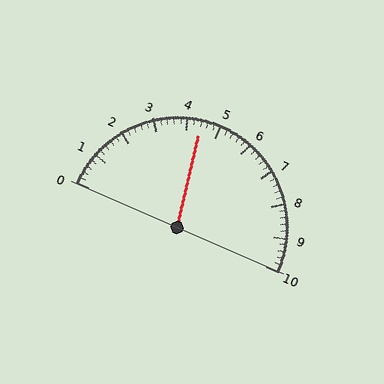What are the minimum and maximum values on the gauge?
The gauge ranges from 0 to 10.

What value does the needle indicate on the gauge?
The needle indicates approximately 4.4.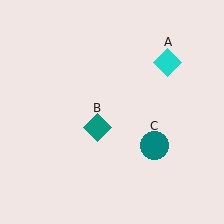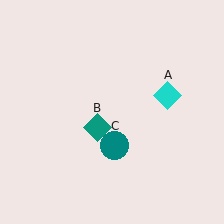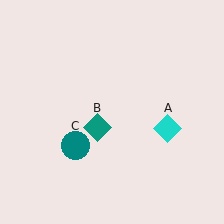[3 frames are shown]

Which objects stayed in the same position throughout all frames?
Teal diamond (object B) remained stationary.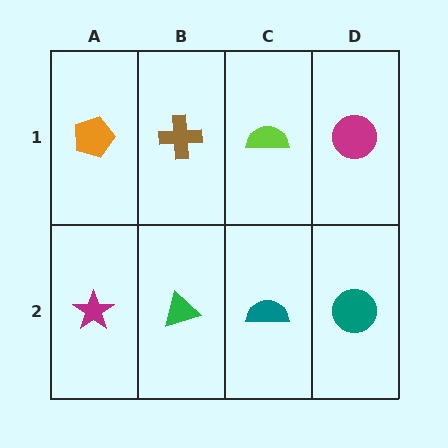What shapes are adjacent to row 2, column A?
An orange pentagon (row 1, column A), a green triangle (row 2, column B).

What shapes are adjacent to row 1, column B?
A green triangle (row 2, column B), an orange pentagon (row 1, column A), a lime semicircle (row 1, column C).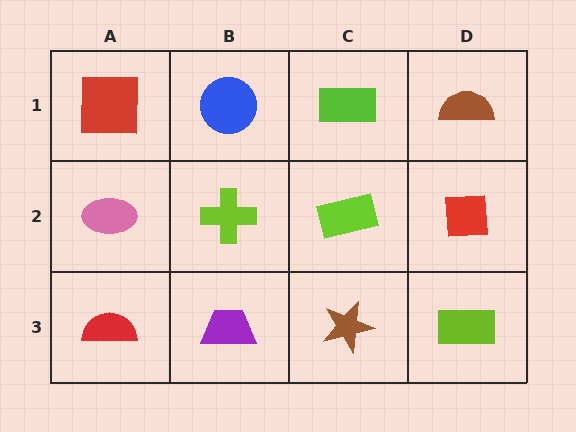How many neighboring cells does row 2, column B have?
4.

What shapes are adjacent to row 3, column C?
A lime rectangle (row 2, column C), a purple trapezoid (row 3, column B), a lime rectangle (row 3, column D).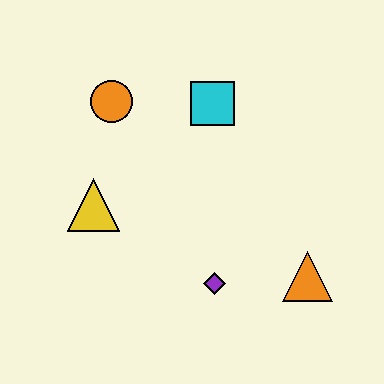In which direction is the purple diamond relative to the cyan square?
The purple diamond is below the cyan square.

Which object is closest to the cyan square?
The orange circle is closest to the cyan square.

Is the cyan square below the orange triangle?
No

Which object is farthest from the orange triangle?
The orange circle is farthest from the orange triangle.